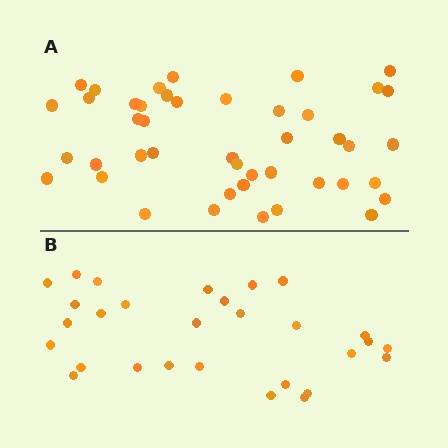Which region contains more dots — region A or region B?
Region A (the top region) has more dots.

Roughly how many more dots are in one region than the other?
Region A has approximately 15 more dots than region B.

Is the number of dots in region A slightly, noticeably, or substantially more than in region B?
Region A has substantially more. The ratio is roughly 1.5 to 1.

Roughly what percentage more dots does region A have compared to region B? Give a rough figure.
About 50% more.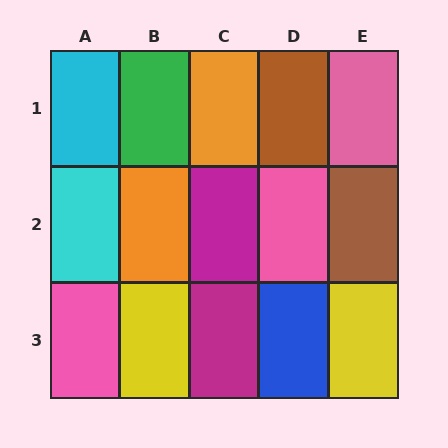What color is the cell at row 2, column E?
Brown.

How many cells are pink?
3 cells are pink.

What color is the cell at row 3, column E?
Yellow.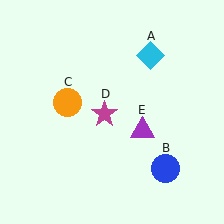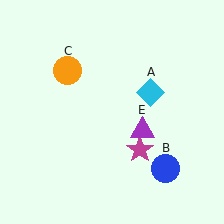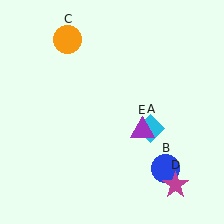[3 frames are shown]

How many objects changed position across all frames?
3 objects changed position: cyan diamond (object A), orange circle (object C), magenta star (object D).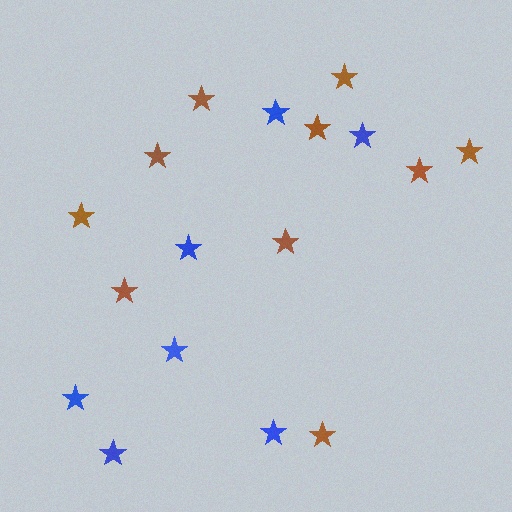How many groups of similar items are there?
There are 2 groups: one group of blue stars (7) and one group of brown stars (10).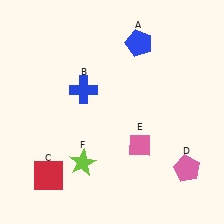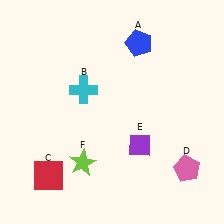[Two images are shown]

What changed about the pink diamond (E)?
In Image 1, E is pink. In Image 2, it changed to purple.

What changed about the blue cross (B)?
In Image 1, B is blue. In Image 2, it changed to cyan.